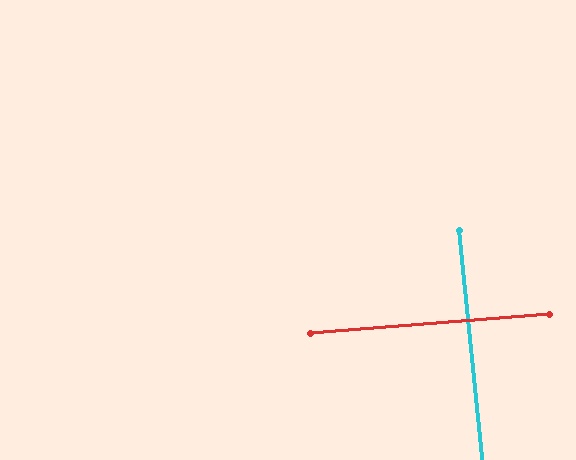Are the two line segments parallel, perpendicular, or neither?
Perpendicular — they meet at approximately 89°.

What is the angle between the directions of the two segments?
Approximately 89 degrees.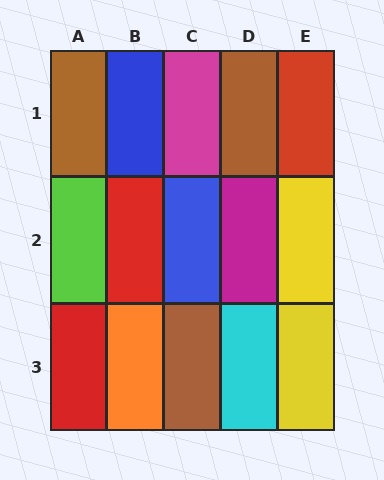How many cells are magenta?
2 cells are magenta.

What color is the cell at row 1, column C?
Magenta.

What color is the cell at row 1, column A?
Brown.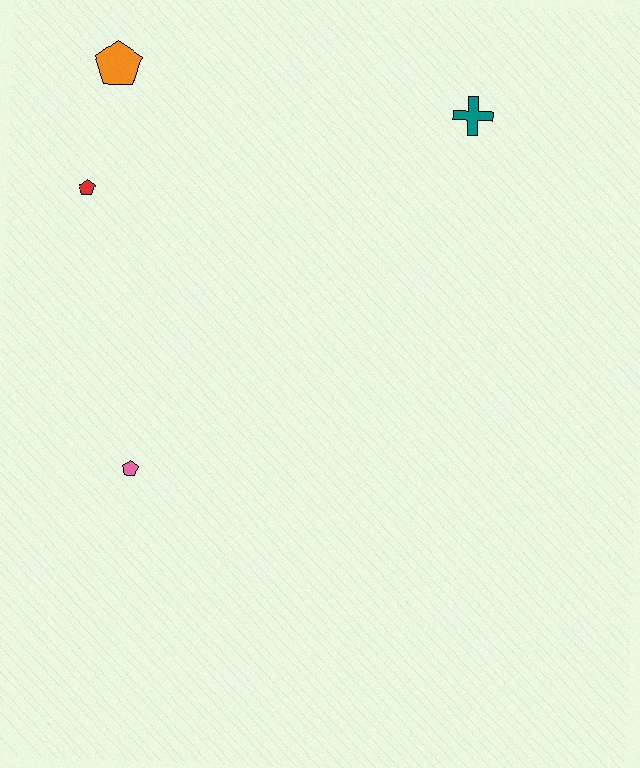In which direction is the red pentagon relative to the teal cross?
The red pentagon is to the left of the teal cross.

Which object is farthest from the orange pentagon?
The pink pentagon is farthest from the orange pentagon.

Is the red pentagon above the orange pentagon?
No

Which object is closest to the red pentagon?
The orange pentagon is closest to the red pentagon.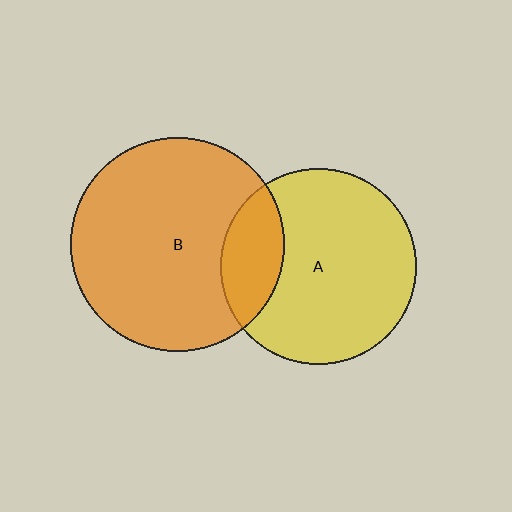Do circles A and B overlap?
Yes.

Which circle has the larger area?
Circle B (orange).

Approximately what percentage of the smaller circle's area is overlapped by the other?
Approximately 20%.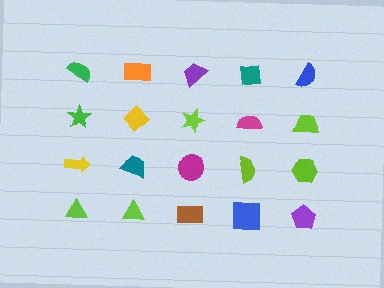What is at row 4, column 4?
A blue square.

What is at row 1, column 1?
A green semicircle.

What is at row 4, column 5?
A purple pentagon.